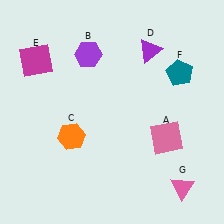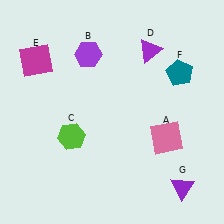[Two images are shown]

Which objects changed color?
C changed from orange to lime. G changed from pink to purple.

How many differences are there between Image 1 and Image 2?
There are 2 differences between the two images.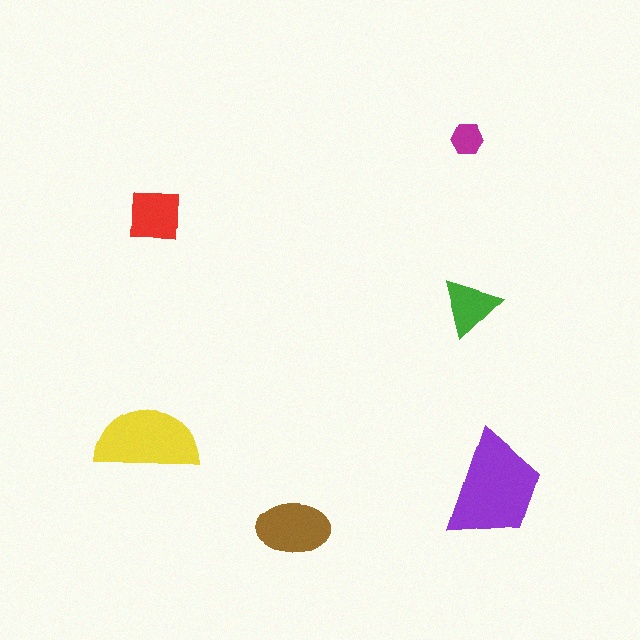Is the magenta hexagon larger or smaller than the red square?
Smaller.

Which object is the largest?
The purple trapezoid.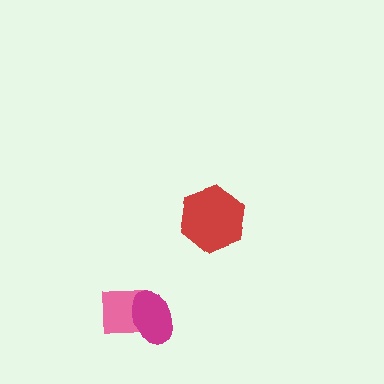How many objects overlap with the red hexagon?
0 objects overlap with the red hexagon.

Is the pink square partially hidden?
Yes, it is partially covered by another shape.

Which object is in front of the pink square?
The magenta ellipse is in front of the pink square.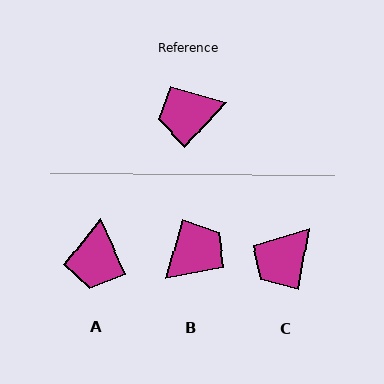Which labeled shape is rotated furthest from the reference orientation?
B, about 153 degrees away.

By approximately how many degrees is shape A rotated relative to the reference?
Approximately 68 degrees counter-clockwise.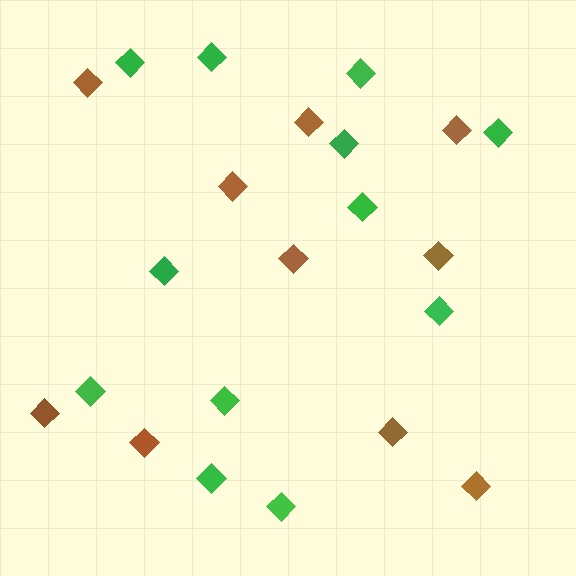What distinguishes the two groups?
There are 2 groups: one group of green diamonds (12) and one group of brown diamonds (10).